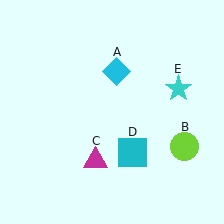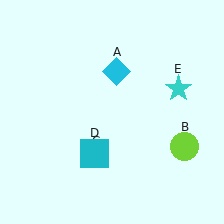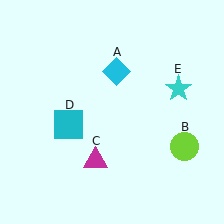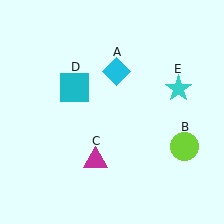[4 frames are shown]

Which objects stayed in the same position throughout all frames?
Cyan diamond (object A) and lime circle (object B) and magenta triangle (object C) and cyan star (object E) remained stationary.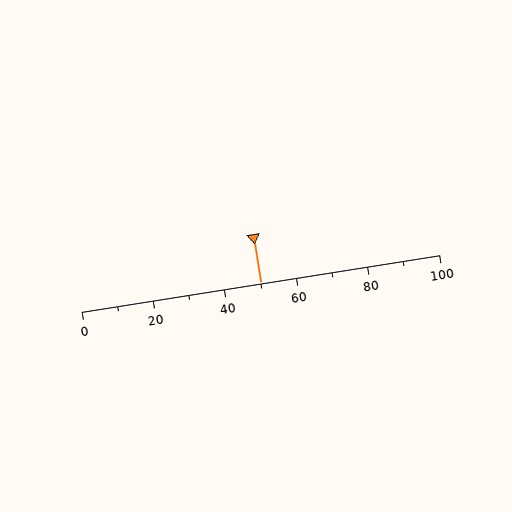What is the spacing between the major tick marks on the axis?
The major ticks are spaced 20 apart.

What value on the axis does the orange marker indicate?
The marker indicates approximately 50.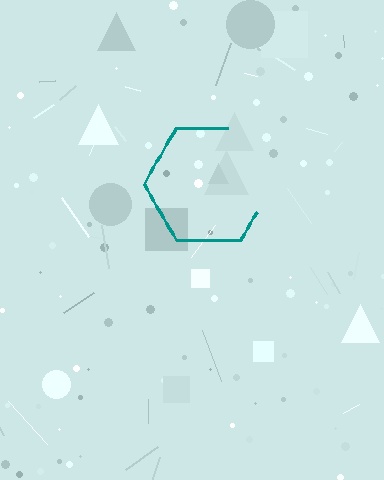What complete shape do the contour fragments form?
The contour fragments form a hexagon.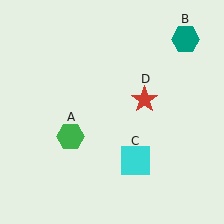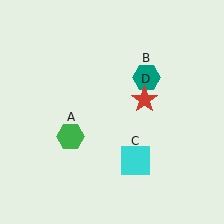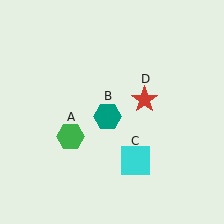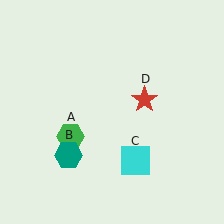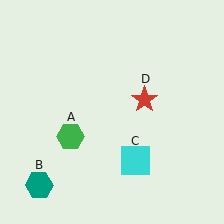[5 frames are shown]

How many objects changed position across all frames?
1 object changed position: teal hexagon (object B).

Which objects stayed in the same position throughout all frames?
Green hexagon (object A) and cyan square (object C) and red star (object D) remained stationary.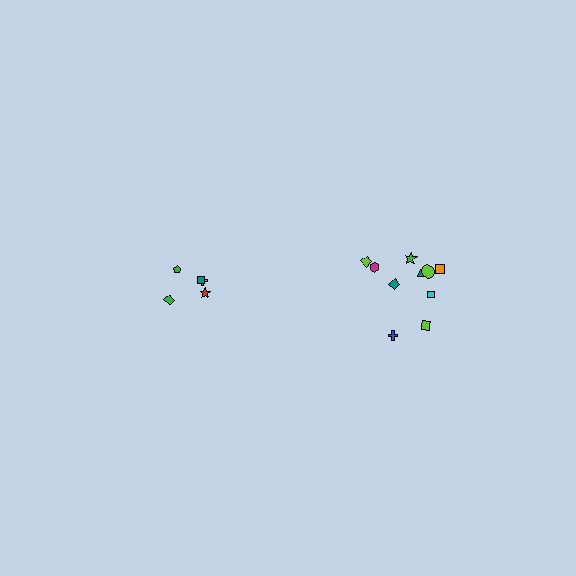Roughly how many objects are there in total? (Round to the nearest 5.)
Roughly 15 objects in total.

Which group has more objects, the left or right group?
The right group.